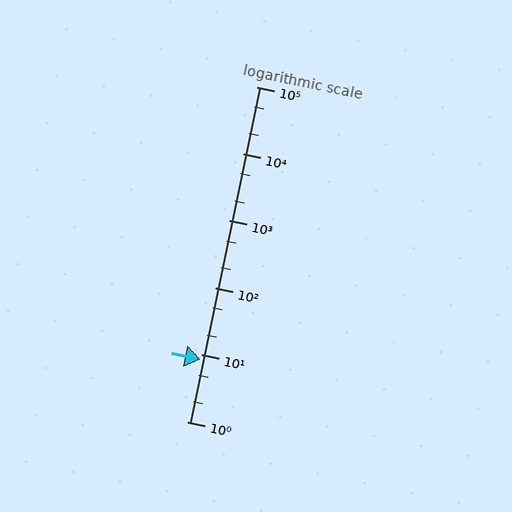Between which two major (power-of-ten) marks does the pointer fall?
The pointer is between 1 and 10.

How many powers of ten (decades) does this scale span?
The scale spans 5 decades, from 1 to 100000.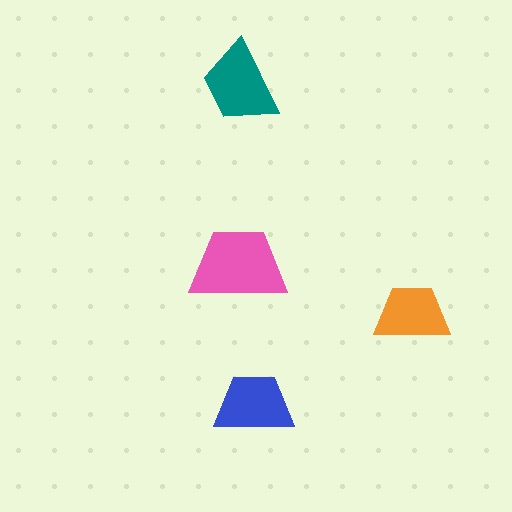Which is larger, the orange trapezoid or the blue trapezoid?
The blue one.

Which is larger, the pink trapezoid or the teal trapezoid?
The pink one.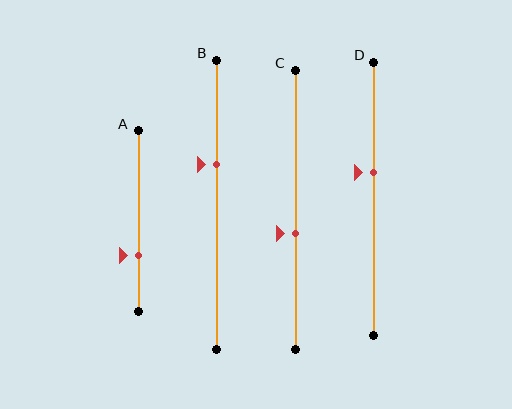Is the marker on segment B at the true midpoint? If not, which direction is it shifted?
No, the marker on segment B is shifted upward by about 14% of the segment length.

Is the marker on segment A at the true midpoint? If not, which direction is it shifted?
No, the marker on segment A is shifted downward by about 19% of the segment length.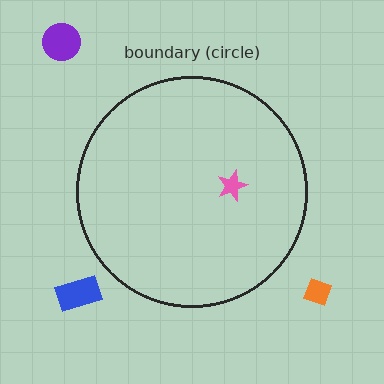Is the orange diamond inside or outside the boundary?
Outside.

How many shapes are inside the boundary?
1 inside, 3 outside.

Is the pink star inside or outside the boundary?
Inside.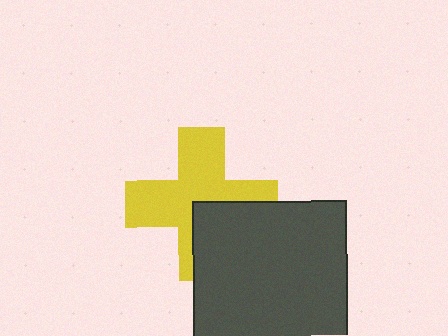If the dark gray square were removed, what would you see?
You would see the complete yellow cross.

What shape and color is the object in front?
The object in front is a dark gray square.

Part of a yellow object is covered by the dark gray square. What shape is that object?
It is a cross.